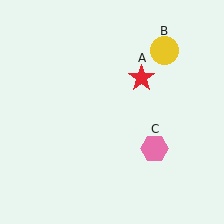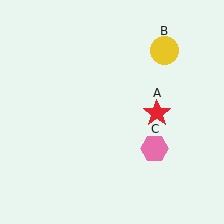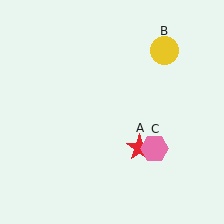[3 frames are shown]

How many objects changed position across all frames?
1 object changed position: red star (object A).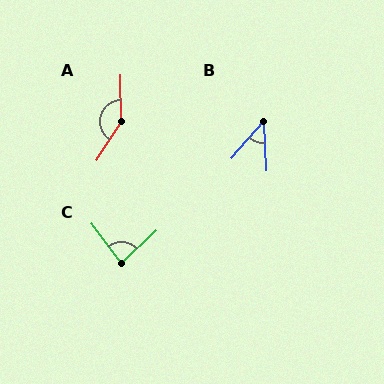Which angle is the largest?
A, at approximately 147 degrees.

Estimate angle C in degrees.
Approximately 83 degrees.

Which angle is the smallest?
B, at approximately 44 degrees.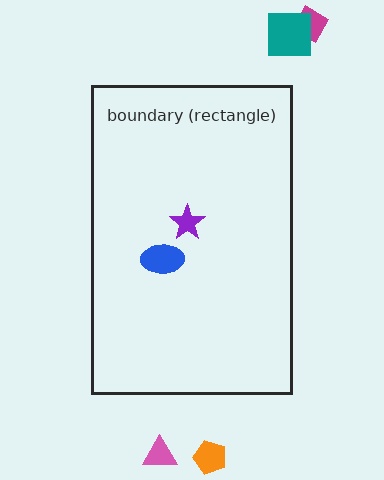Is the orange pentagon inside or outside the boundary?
Outside.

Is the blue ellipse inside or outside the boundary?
Inside.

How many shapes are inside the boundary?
2 inside, 4 outside.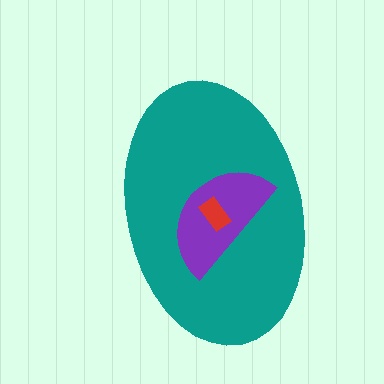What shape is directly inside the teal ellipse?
The purple semicircle.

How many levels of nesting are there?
3.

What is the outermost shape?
The teal ellipse.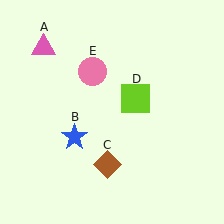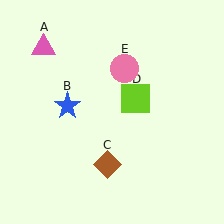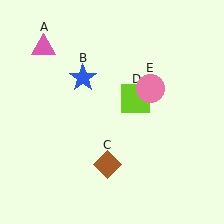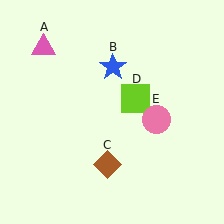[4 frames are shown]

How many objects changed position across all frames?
2 objects changed position: blue star (object B), pink circle (object E).